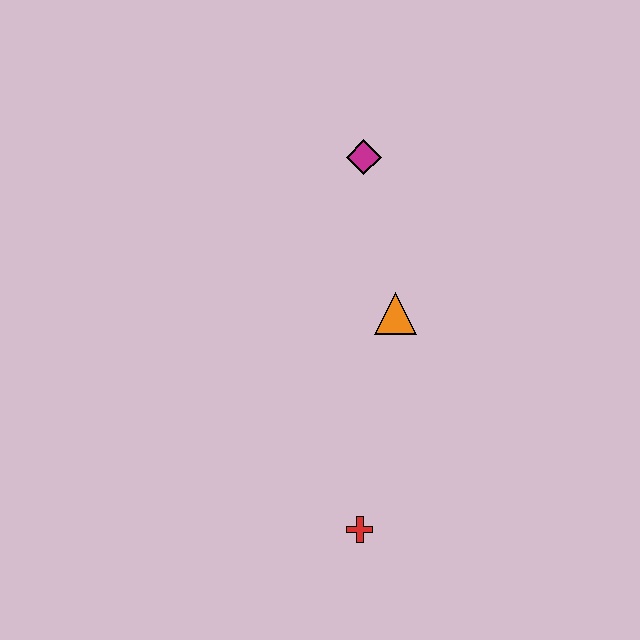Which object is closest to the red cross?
The orange triangle is closest to the red cross.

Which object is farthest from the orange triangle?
The red cross is farthest from the orange triangle.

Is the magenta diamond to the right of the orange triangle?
No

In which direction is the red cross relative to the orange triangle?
The red cross is below the orange triangle.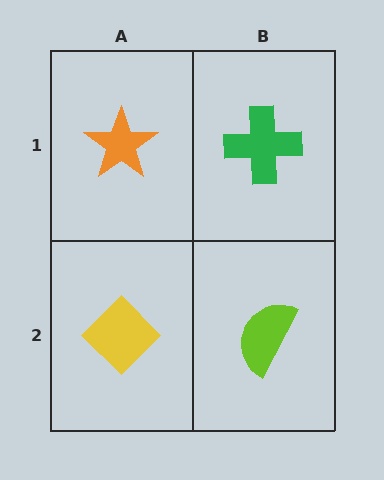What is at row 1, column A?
An orange star.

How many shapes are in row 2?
2 shapes.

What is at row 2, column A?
A yellow diamond.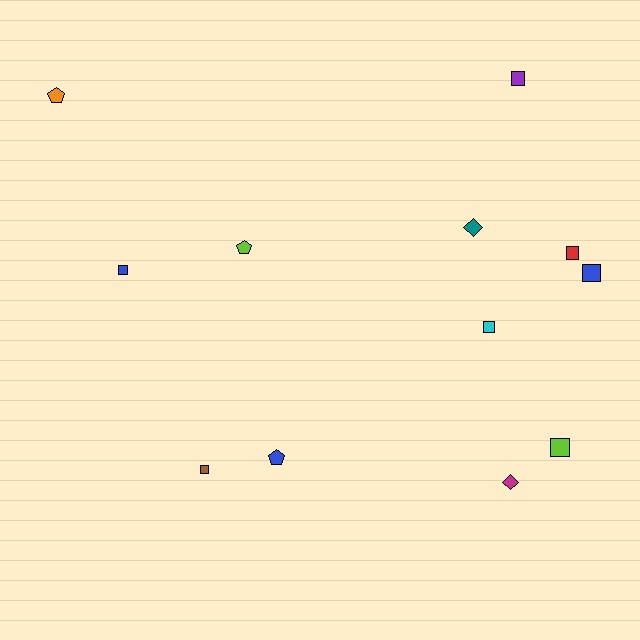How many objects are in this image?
There are 12 objects.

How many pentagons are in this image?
There are 3 pentagons.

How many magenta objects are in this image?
There is 1 magenta object.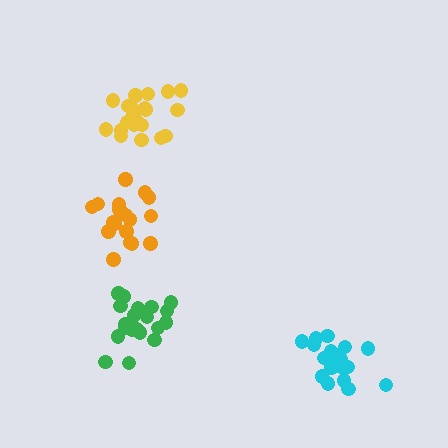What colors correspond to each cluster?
The clusters are colored: orange, green, cyan, yellow.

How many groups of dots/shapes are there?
There are 4 groups.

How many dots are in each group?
Group 1: 18 dots, Group 2: 21 dots, Group 3: 19 dots, Group 4: 21 dots (79 total).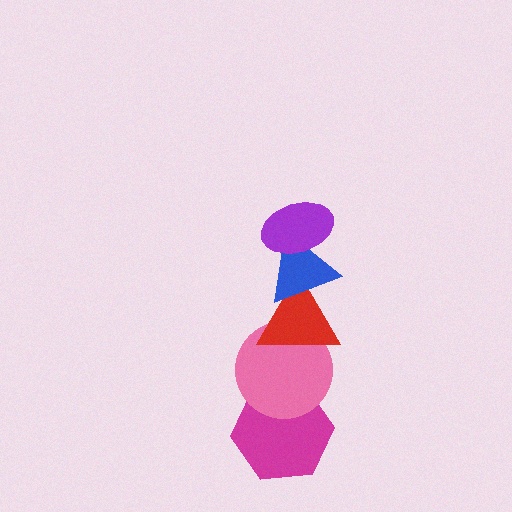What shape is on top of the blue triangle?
The purple ellipse is on top of the blue triangle.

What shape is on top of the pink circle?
The red triangle is on top of the pink circle.